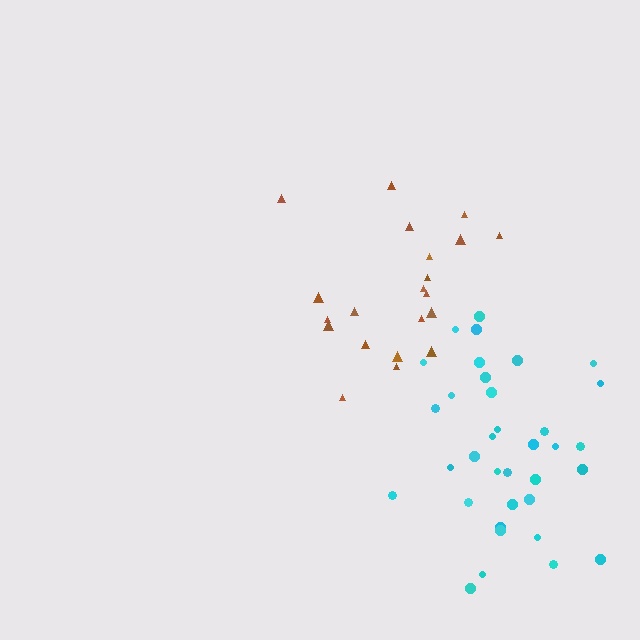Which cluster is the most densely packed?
Cyan.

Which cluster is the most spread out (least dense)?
Brown.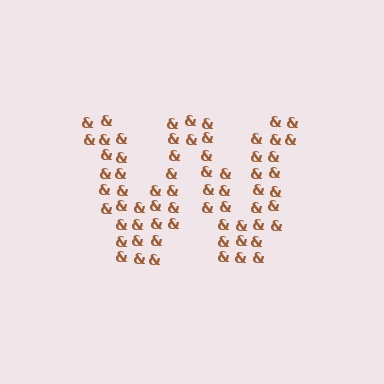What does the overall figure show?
The overall figure shows the letter W.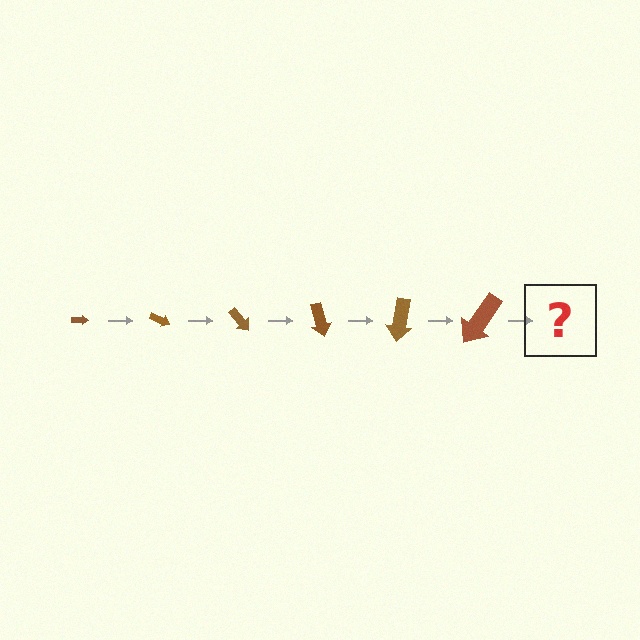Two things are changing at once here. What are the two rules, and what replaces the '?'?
The two rules are that the arrow grows larger each step and it rotates 25 degrees each step. The '?' should be an arrow, larger than the previous one and rotated 150 degrees from the start.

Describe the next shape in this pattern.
It should be an arrow, larger than the previous one and rotated 150 degrees from the start.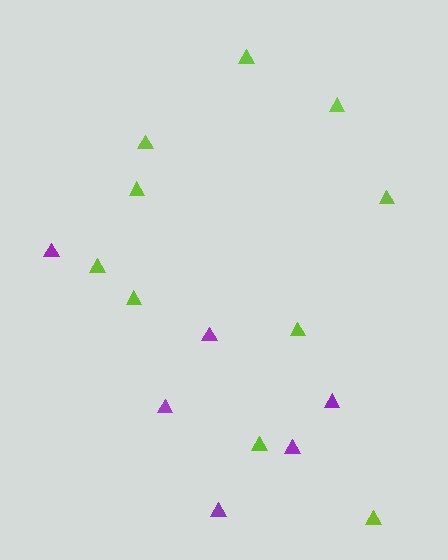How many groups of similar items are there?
There are 2 groups: one group of purple triangles (6) and one group of lime triangles (10).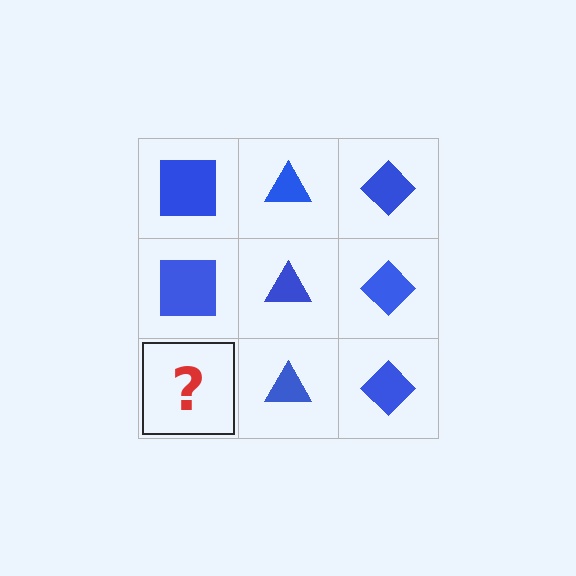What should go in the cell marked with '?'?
The missing cell should contain a blue square.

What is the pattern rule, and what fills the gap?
The rule is that each column has a consistent shape. The gap should be filled with a blue square.